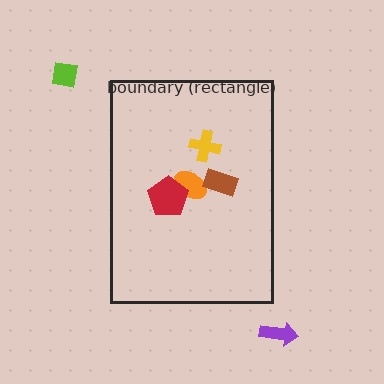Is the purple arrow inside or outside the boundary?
Outside.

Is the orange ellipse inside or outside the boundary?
Inside.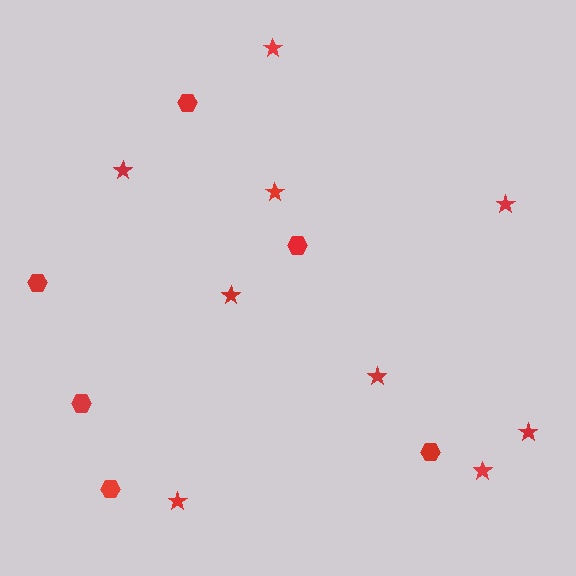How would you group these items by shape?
There are 2 groups: one group of hexagons (6) and one group of stars (9).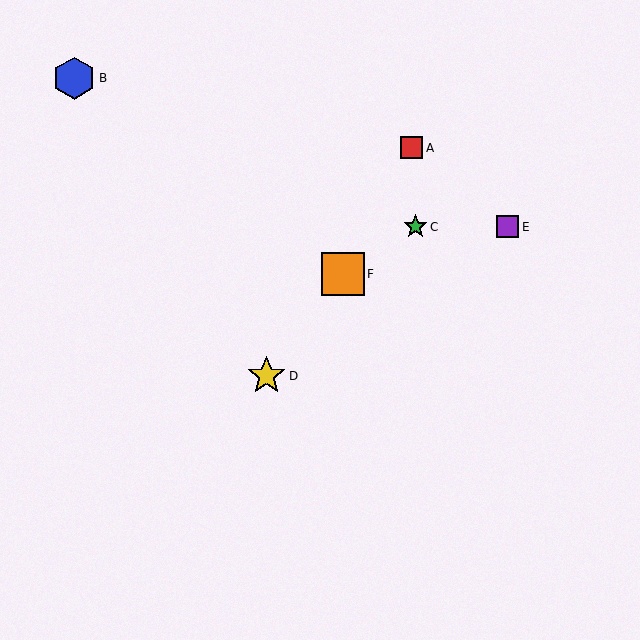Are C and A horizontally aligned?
No, C is at y≈227 and A is at y≈148.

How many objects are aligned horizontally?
2 objects (C, E) are aligned horizontally.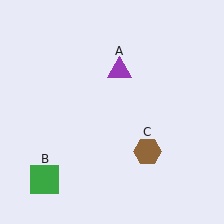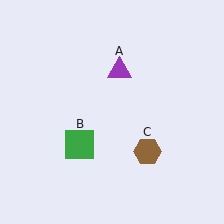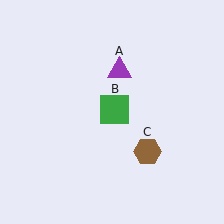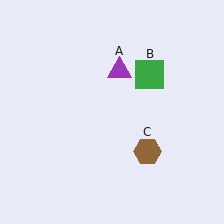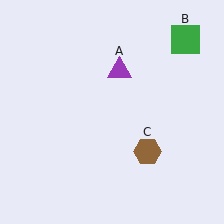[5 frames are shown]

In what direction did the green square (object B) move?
The green square (object B) moved up and to the right.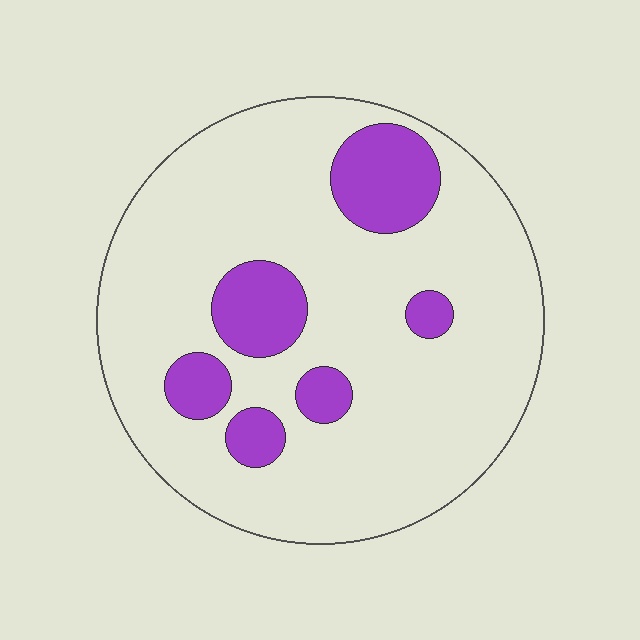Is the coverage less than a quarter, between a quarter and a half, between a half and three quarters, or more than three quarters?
Less than a quarter.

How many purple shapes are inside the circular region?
6.